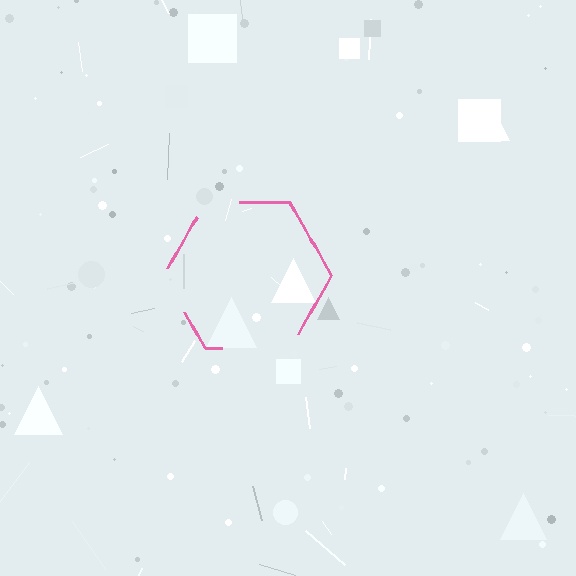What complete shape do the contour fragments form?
The contour fragments form a hexagon.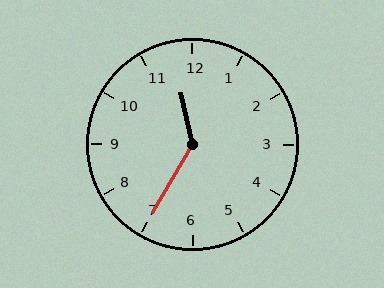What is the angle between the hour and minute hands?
Approximately 138 degrees.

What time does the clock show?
11:35.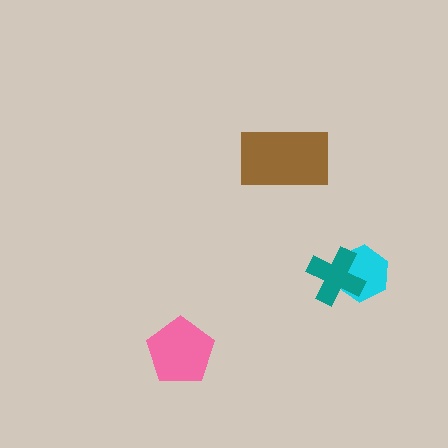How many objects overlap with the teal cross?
1 object overlaps with the teal cross.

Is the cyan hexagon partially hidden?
Yes, it is partially covered by another shape.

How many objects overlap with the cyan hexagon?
1 object overlaps with the cyan hexagon.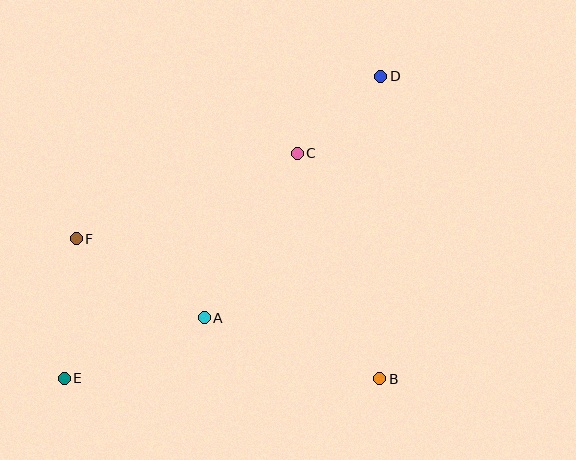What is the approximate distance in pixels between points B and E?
The distance between B and E is approximately 315 pixels.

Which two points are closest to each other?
Points C and D are closest to each other.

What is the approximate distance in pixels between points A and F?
The distance between A and F is approximately 150 pixels.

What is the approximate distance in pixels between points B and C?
The distance between B and C is approximately 241 pixels.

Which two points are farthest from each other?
Points D and E are farthest from each other.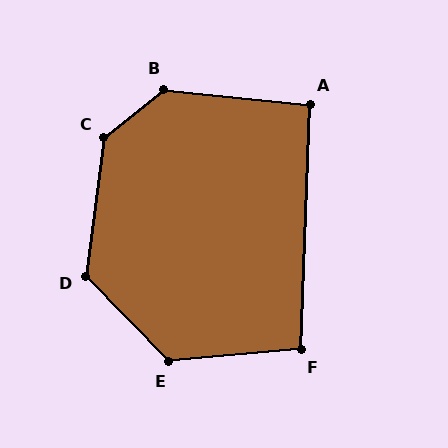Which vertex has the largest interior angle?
C, at approximately 137 degrees.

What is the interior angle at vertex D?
Approximately 128 degrees (obtuse).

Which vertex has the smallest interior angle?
A, at approximately 94 degrees.